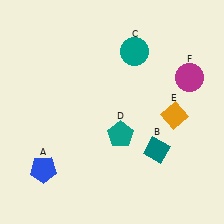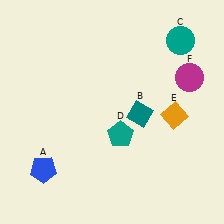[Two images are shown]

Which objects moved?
The objects that moved are: the teal diamond (B), the teal circle (C).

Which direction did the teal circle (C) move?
The teal circle (C) moved right.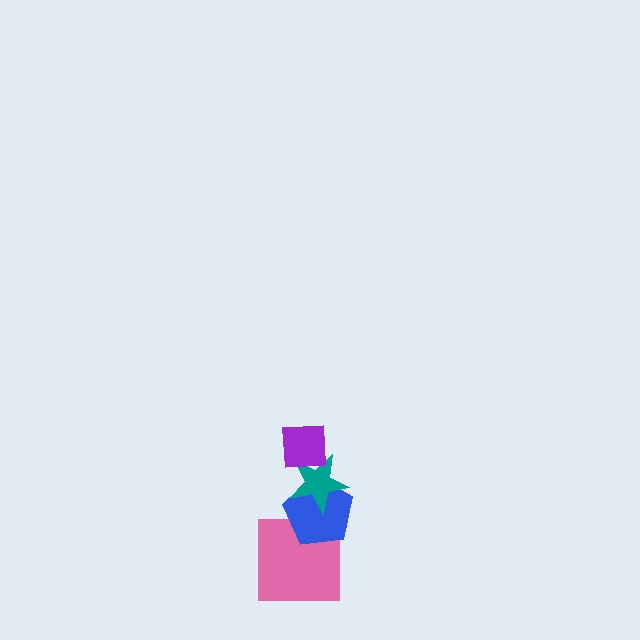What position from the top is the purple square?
The purple square is 1st from the top.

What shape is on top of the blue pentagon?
The teal star is on top of the blue pentagon.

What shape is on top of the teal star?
The purple square is on top of the teal star.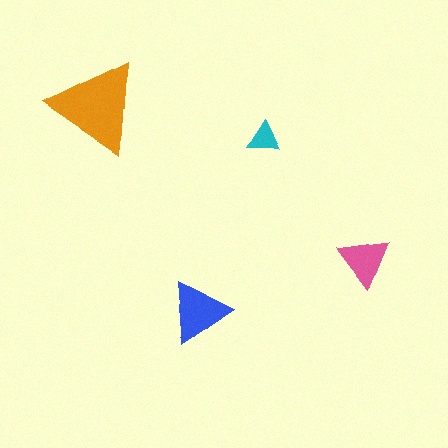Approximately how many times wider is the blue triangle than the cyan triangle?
About 2 times wider.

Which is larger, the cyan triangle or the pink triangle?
The pink one.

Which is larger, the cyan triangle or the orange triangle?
The orange one.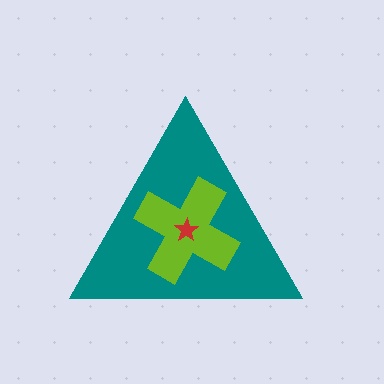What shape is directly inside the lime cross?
The red star.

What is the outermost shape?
The teal triangle.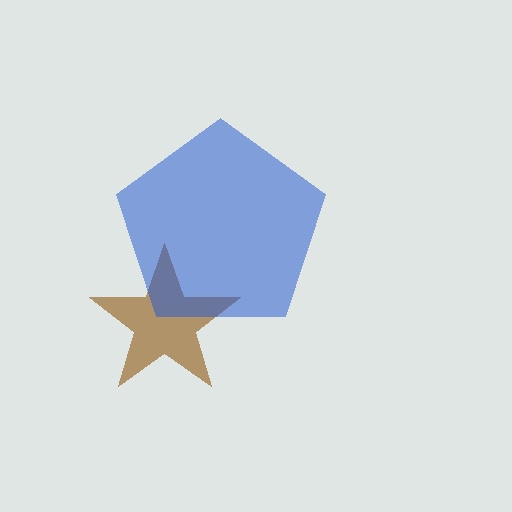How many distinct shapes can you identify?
There are 2 distinct shapes: a brown star, a blue pentagon.